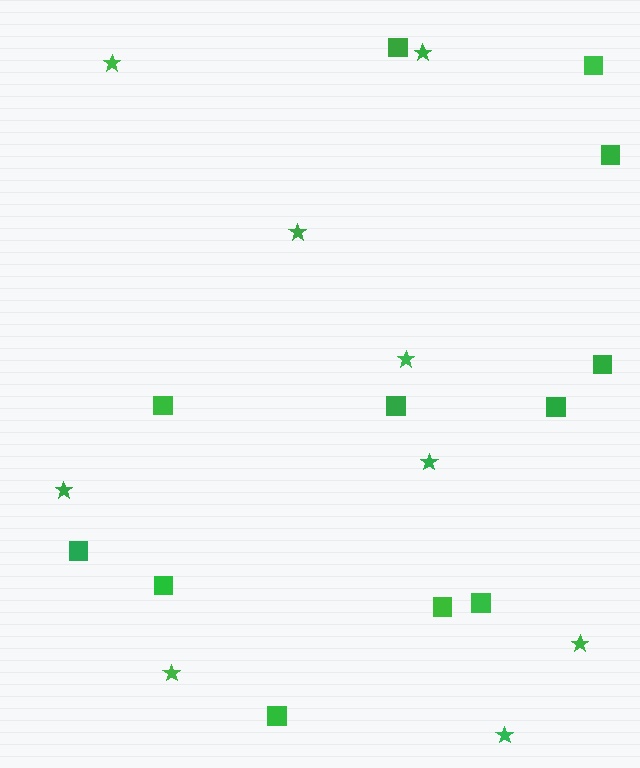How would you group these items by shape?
There are 2 groups: one group of squares (12) and one group of stars (9).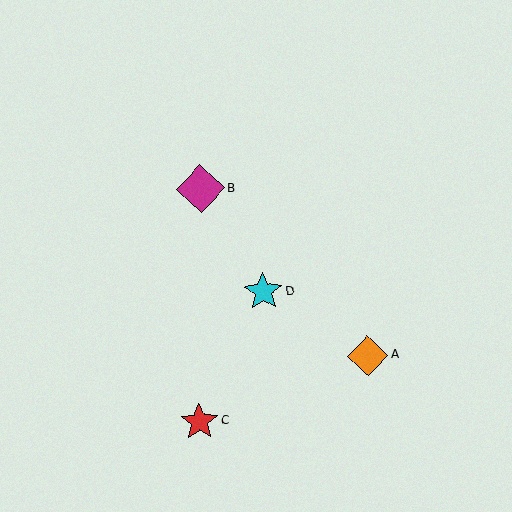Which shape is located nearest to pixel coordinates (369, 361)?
The orange diamond (labeled A) at (368, 356) is nearest to that location.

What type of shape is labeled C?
Shape C is a red star.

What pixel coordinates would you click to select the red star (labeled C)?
Click at (199, 422) to select the red star C.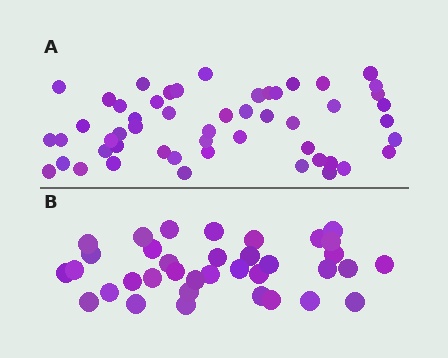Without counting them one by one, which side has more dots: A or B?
Region A (the top region) has more dots.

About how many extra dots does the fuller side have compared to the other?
Region A has approximately 15 more dots than region B.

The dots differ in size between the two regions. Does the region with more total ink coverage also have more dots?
No. Region B has more total ink coverage because its dots are larger, but region A actually contains more individual dots. Total area can be misleading — the number of items is what matters here.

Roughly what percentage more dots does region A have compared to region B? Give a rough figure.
About 45% more.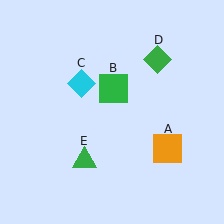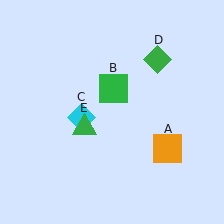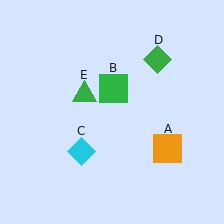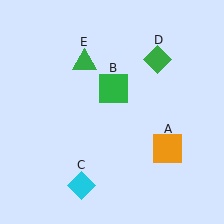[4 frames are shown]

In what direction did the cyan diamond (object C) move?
The cyan diamond (object C) moved down.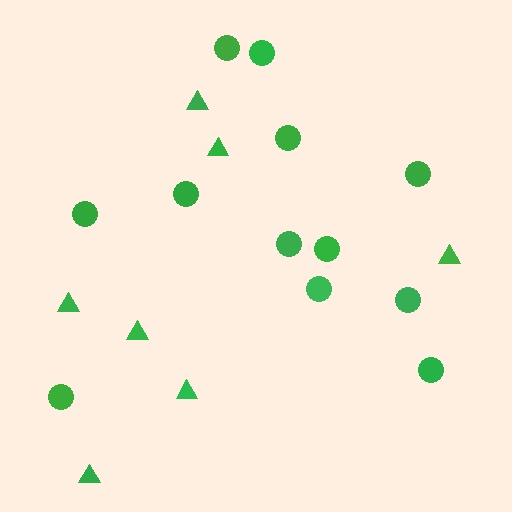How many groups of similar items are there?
There are 2 groups: one group of circles (12) and one group of triangles (7).